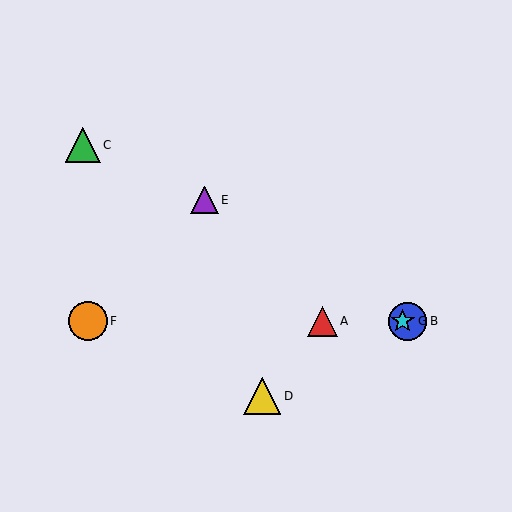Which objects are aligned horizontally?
Objects A, B, F, G are aligned horizontally.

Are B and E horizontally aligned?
No, B is at y≈321 and E is at y≈200.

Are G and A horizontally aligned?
Yes, both are at y≈321.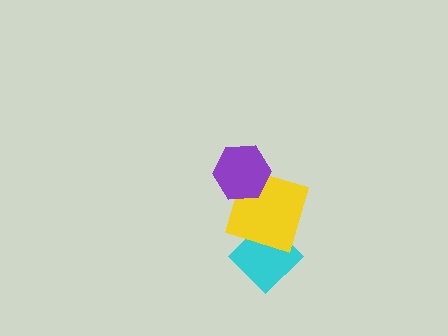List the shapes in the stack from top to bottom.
From top to bottom: the purple hexagon, the yellow square, the cyan diamond.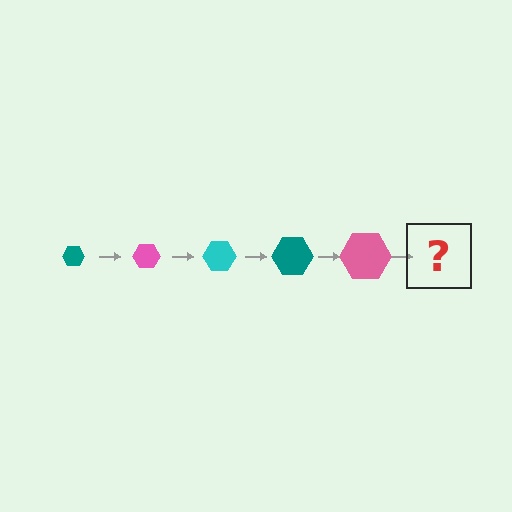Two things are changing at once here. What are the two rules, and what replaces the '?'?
The two rules are that the hexagon grows larger each step and the color cycles through teal, pink, and cyan. The '?' should be a cyan hexagon, larger than the previous one.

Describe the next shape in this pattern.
It should be a cyan hexagon, larger than the previous one.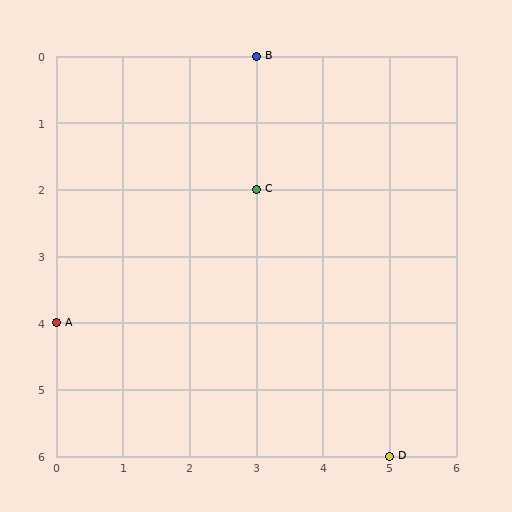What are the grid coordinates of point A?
Point A is at grid coordinates (0, 4).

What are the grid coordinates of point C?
Point C is at grid coordinates (3, 2).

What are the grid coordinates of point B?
Point B is at grid coordinates (3, 0).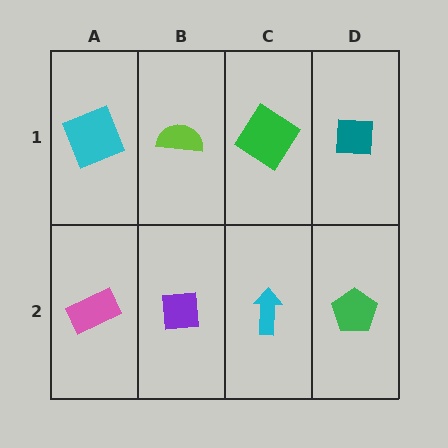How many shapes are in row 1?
4 shapes.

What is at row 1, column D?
A teal square.